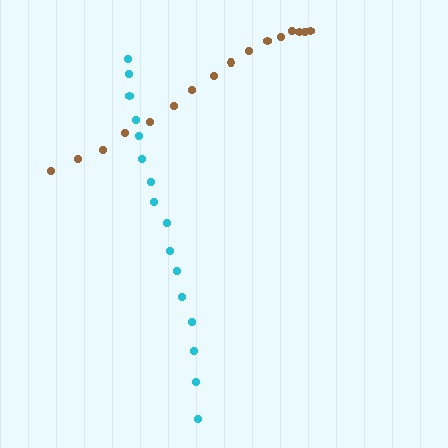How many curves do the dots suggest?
There are 2 distinct paths.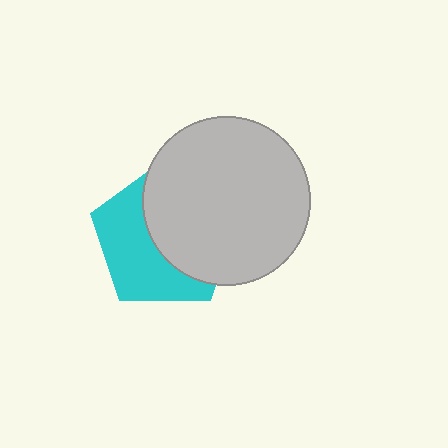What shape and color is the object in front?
The object in front is a light gray circle.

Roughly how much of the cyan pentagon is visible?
About half of it is visible (roughly 47%).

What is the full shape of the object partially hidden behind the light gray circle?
The partially hidden object is a cyan pentagon.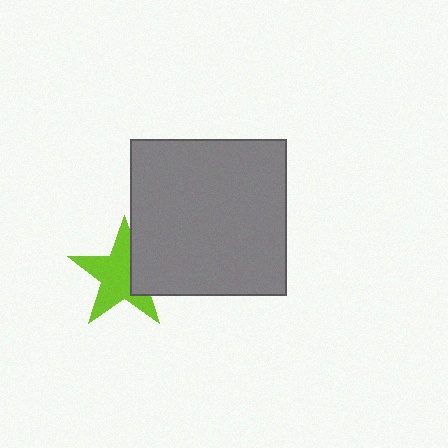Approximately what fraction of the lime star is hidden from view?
Roughly 31% of the lime star is hidden behind the gray square.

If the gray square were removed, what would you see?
You would see the complete lime star.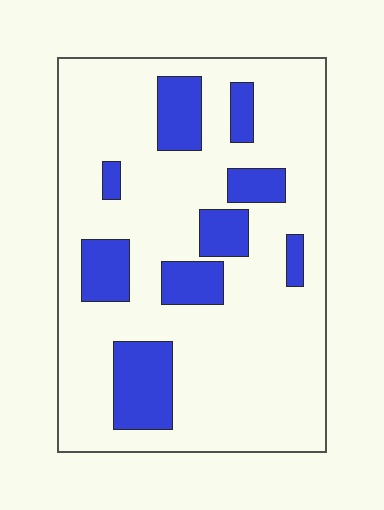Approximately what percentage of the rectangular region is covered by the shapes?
Approximately 20%.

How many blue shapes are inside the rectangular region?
9.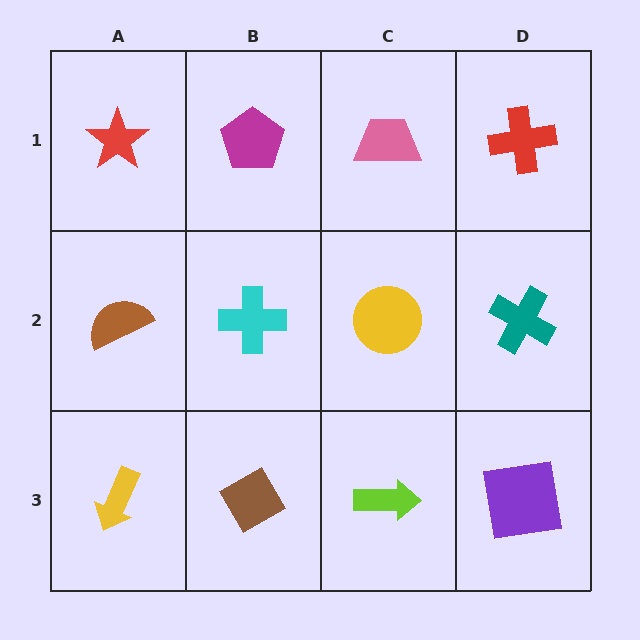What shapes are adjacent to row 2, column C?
A pink trapezoid (row 1, column C), a lime arrow (row 3, column C), a cyan cross (row 2, column B), a teal cross (row 2, column D).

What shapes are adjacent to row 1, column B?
A cyan cross (row 2, column B), a red star (row 1, column A), a pink trapezoid (row 1, column C).